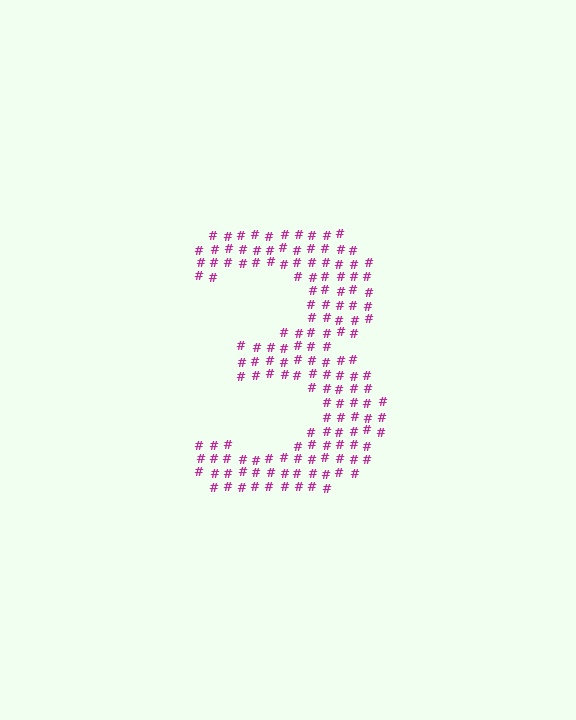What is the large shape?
The large shape is the digit 3.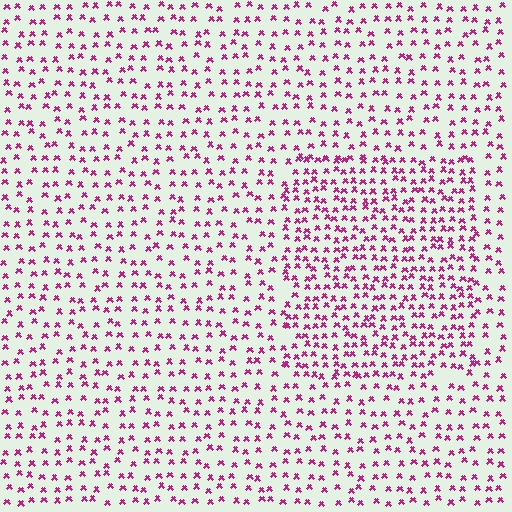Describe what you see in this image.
The image contains small magenta elements arranged at two different densities. A rectangle-shaped region is visible where the elements are more densely packed than the surrounding area.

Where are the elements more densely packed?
The elements are more densely packed inside the rectangle boundary.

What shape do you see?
I see a rectangle.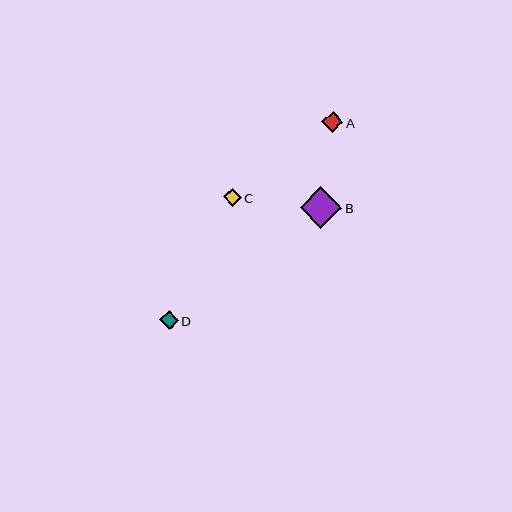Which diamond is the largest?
Diamond B is the largest with a size of approximately 41 pixels.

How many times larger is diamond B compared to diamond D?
Diamond B is approximately 2.2 times the size of diamond D.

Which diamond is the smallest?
Diamond C is the smallest with a size of approximately 18 pixels.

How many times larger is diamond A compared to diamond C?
Diamond A is approximately 1.2 times the size of diamond C.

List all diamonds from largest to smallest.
From largest to smallest: B, A, D, C.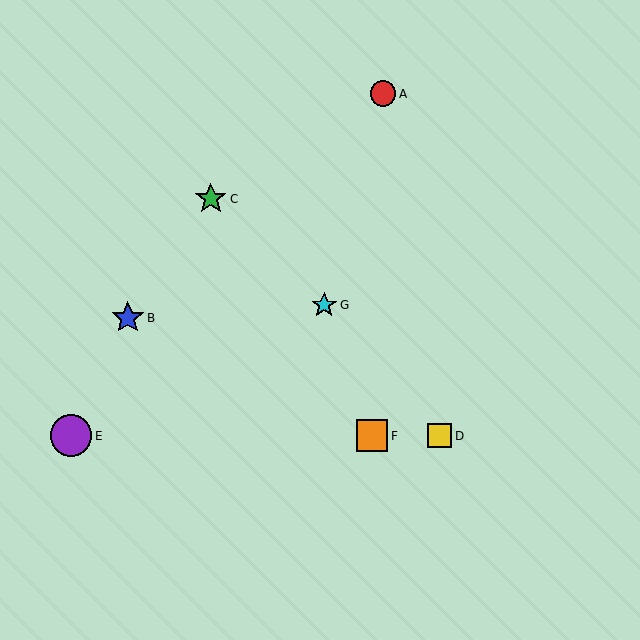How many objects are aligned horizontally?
3 objects (D, E, F) are aligned horizontally.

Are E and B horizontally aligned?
No, E is at y≈436 and B is at y≈318.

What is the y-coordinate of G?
Object G is at y≈305.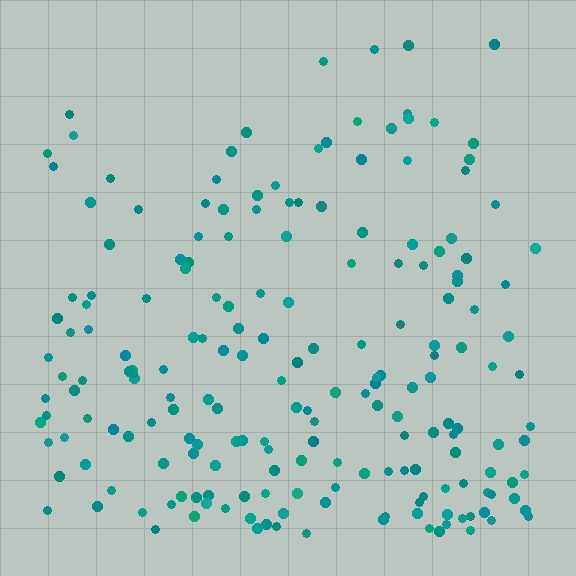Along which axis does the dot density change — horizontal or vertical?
Vertical.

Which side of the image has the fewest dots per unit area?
The top.